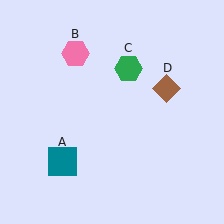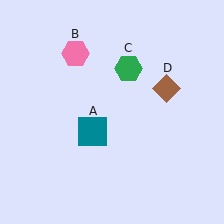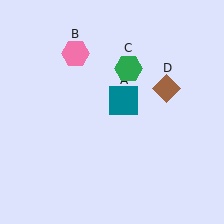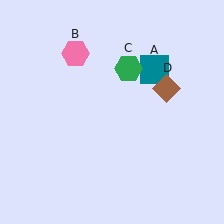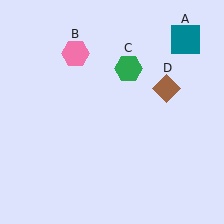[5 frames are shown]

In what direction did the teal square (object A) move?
The teal square (object A) moved up and to the right.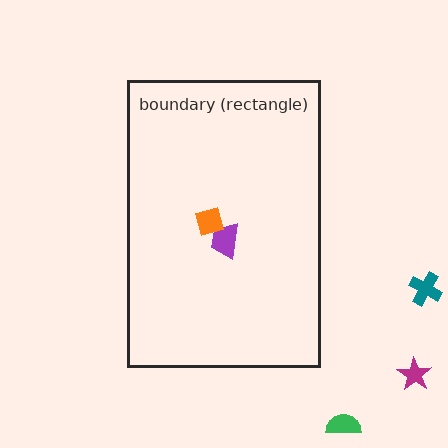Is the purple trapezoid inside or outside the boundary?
Inside.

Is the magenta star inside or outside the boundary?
Outside.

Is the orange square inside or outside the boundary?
Inside.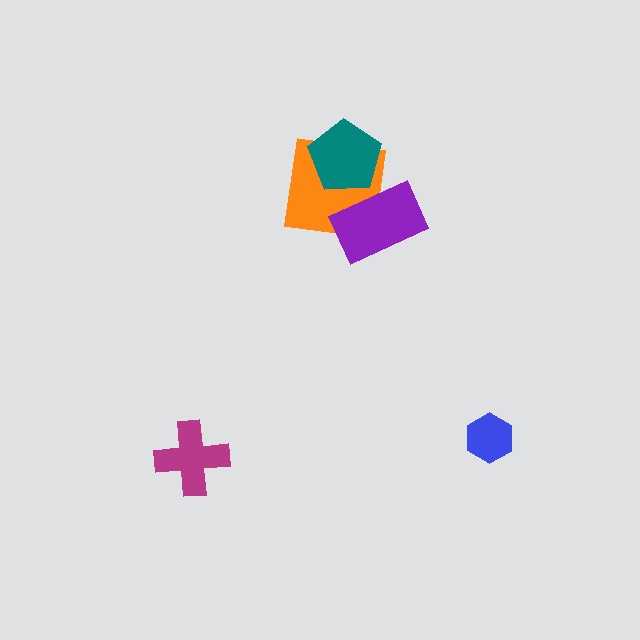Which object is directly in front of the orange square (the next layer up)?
The teal pentagon is directly in front of the orange square.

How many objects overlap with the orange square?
2 objects overlap with the orange square.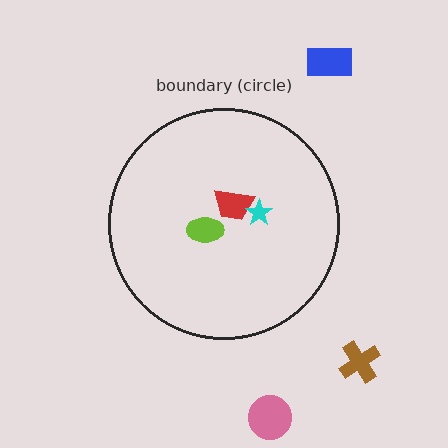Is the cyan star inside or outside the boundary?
Inside.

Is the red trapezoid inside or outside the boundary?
Inside.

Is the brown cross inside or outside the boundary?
Outside.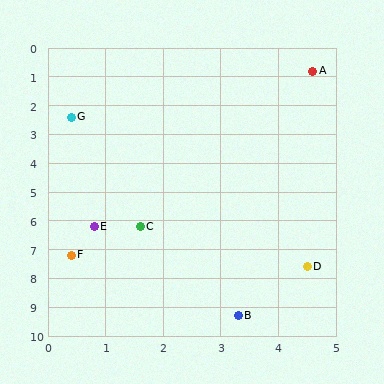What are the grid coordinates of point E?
Point E is at approximately (0.8, 6.2).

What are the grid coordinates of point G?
Point G is at approximately (0.4, 2.4).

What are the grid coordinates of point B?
Point B is at approximately (3.3, 9.3).